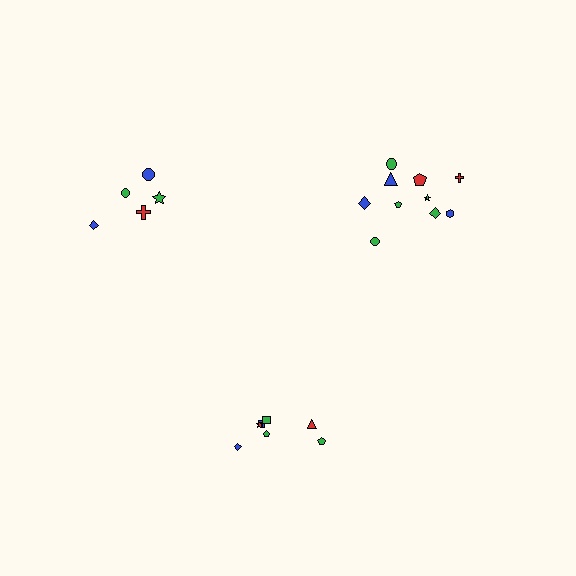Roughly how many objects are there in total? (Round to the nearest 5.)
Roughly 20 objects in total.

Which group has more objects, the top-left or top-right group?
The top-right group.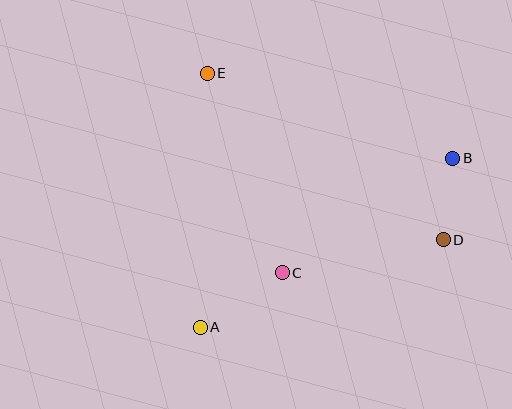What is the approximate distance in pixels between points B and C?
The distance between B and C is approximately 205 pixels.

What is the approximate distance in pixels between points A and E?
The distance between A and E is approximately 254 pixels.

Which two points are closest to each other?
Points B and D are closest to each other.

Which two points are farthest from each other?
Points A and B are farthest from each other.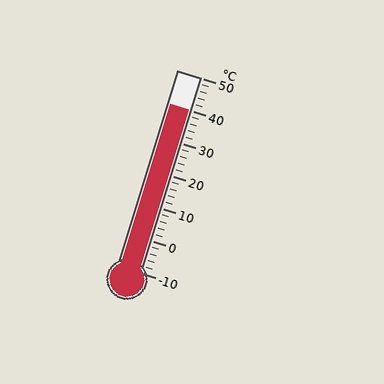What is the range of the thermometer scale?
The thermometer scale ranges from -10°C to 50°C.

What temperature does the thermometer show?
The thermometer shows approximately 40°C.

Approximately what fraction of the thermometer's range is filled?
The thermometer is filled to approximately 85% of its range.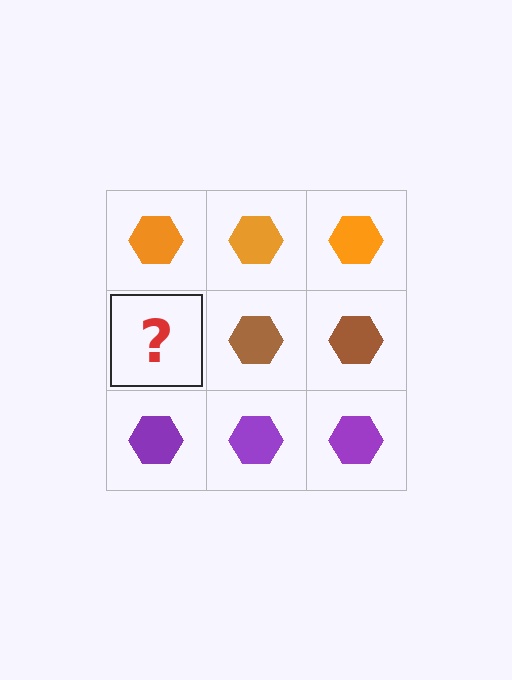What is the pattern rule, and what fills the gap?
The rule is that each row has a consistent color. The gap should be filled with a brown hexagon.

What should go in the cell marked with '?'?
The missing cell should contain a brown hexagon.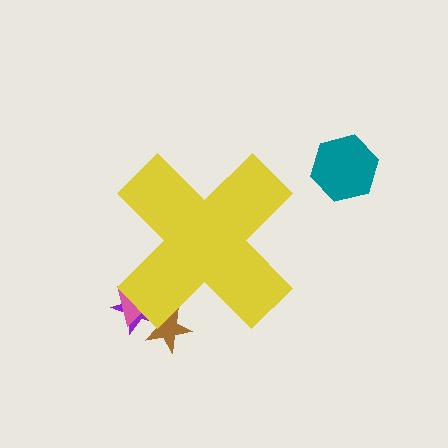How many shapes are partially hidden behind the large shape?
3 shapes are partially hidden.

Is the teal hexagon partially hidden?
No, the teal hexagon is fully visible.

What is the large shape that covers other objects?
A yellow cross.